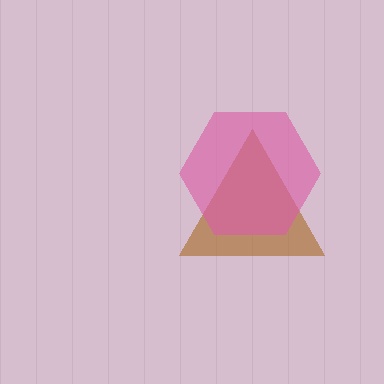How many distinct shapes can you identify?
There are 2 distinct shapes: a brown triangle, a pink hexagon.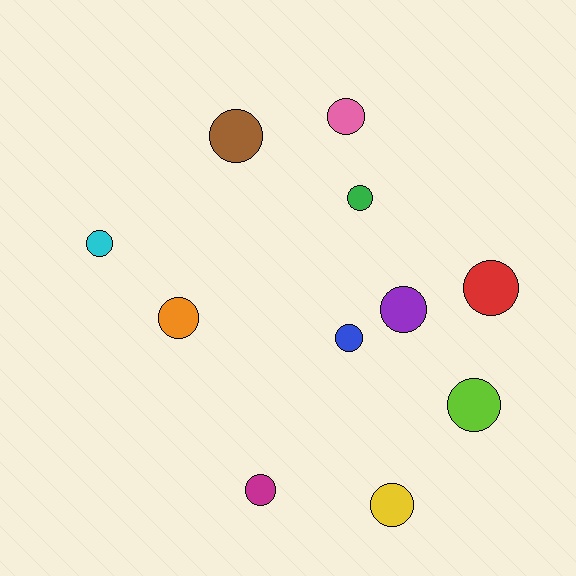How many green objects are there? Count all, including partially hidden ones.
There is 1 green object.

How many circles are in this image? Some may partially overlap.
There are 11 circles.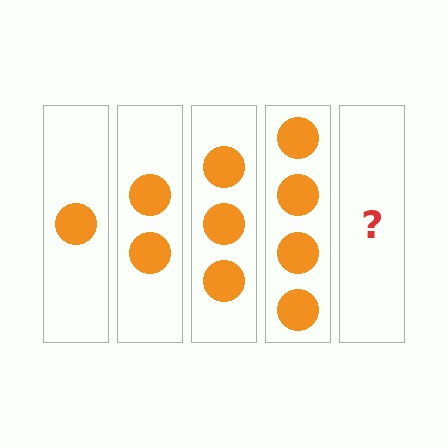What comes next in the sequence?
The next element should be 5 circles.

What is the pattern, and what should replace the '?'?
The pattern is that each step adds one more circle. The '?' should be 5 circles.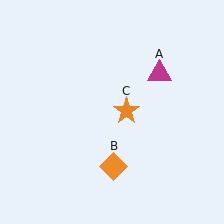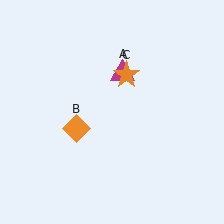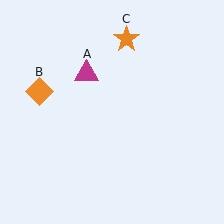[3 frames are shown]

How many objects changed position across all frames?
3 objects changed position: magenta triangle (object A), orange diamond (object B), orange star (object C).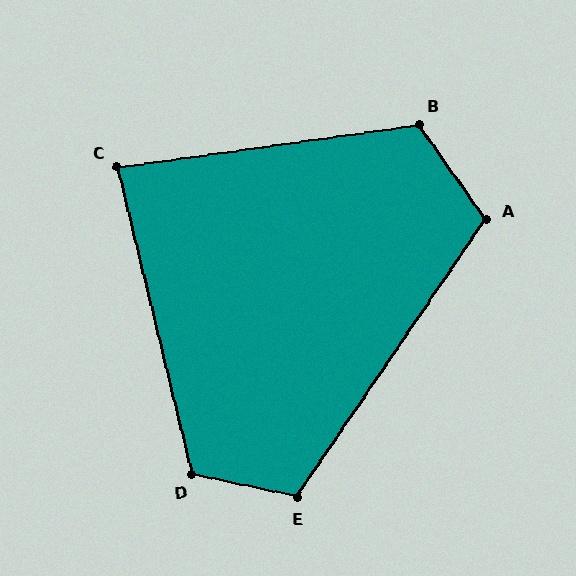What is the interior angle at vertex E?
Approximately 112 degrees (obtuse).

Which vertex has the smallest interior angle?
C, at approximately 84 degrees.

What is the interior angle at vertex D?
Approximately 116 degrees (obtuse).